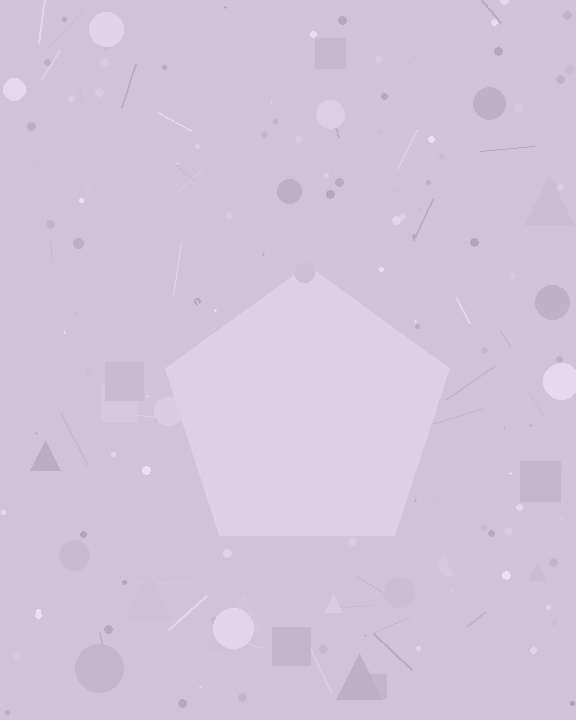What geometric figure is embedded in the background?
A pentagon is embedded in the background.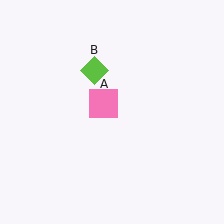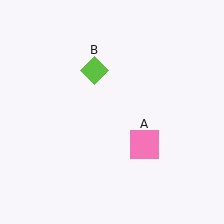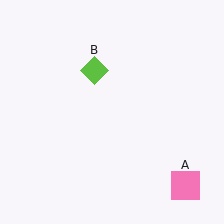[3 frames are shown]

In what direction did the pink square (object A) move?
The pink square (object A) moved down and to the right.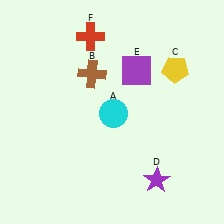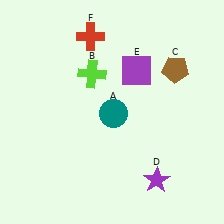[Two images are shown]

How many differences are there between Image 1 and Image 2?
There are 3 differences between the two images.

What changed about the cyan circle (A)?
In Image 1, A is cyan. In Image 2, it changed to teal.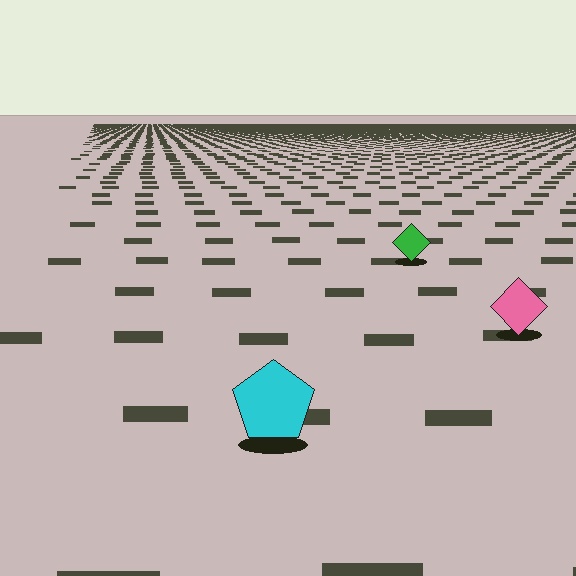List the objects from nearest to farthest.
From nearest to farthest: the cyan pentagon, the pink diamond, the green diamond.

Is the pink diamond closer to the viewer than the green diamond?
Yes. The pink diamond is closer — you can tell from the texture gradient: the ground texture is coarser near it.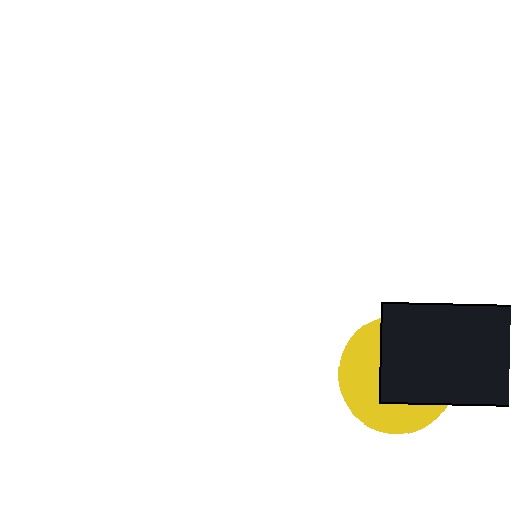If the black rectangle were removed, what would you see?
You would see the complete yellow circle.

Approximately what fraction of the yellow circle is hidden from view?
Roughly 55% of the yellow circle is hidden behind the black rectangle.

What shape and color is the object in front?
The object in front is a black rectangle.